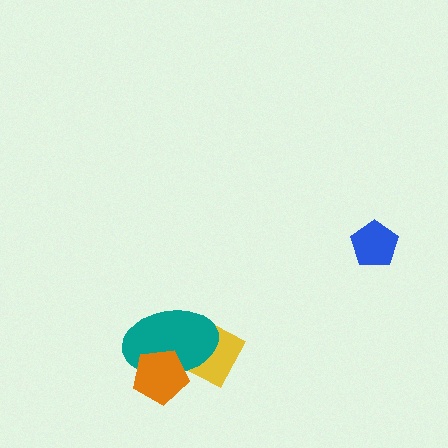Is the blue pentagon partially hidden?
No, no other shape covers it.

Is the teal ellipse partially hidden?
Yes, it is partially covered by another shape.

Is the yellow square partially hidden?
Yes, it is partially covered by another shape.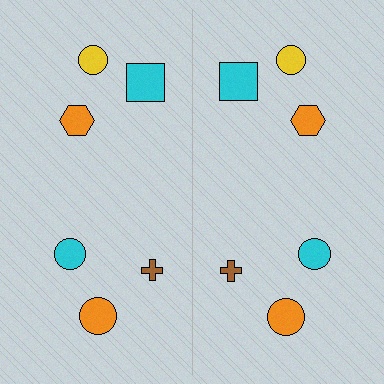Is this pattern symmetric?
Yes, this pattern has bilateral (reflection) symmetry.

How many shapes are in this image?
There are 12 shapes in this image.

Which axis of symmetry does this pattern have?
The pattern has a vertical axis of symmetry running through the center of the image.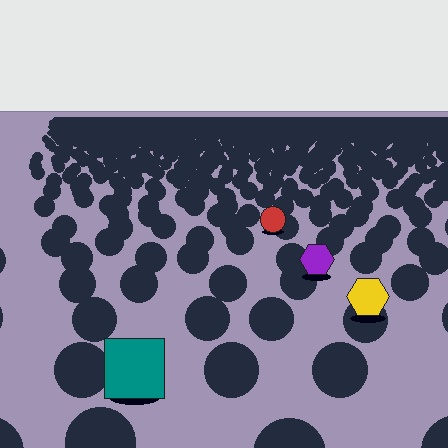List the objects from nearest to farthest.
From nearest to farthest: the teal square, the yellow hexagon, the purple hexagon, the red circle.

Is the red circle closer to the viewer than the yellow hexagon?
No. The yellow hexagon is closer — you can tell from the texture gradient: the ground texture is coarser near it.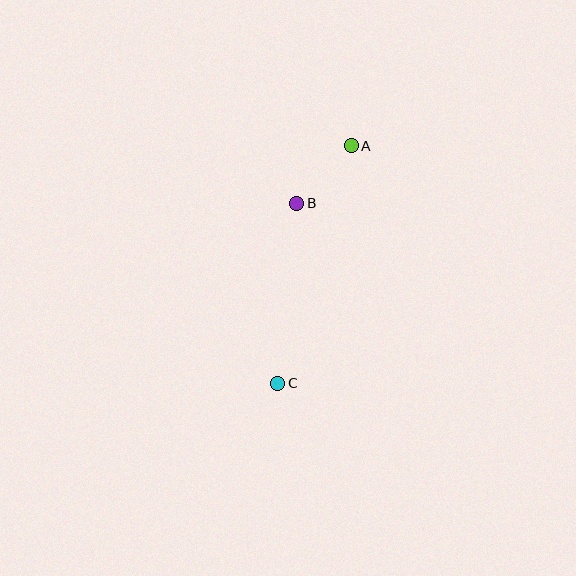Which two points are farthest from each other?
Points A and C are farthest from each other.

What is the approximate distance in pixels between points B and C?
The distance between B and C is approximately 181 pixels.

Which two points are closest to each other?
Points A and B are closest to each other.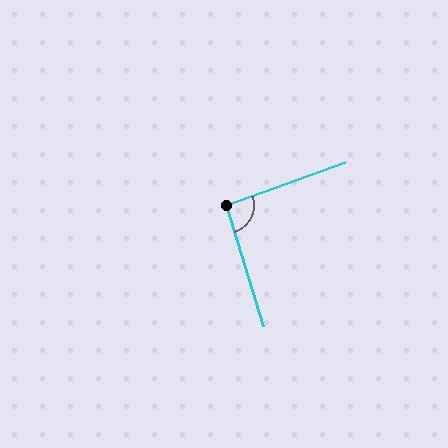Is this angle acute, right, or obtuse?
It is approximately a right angle.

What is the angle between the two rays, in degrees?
Approximately 93 degrees.